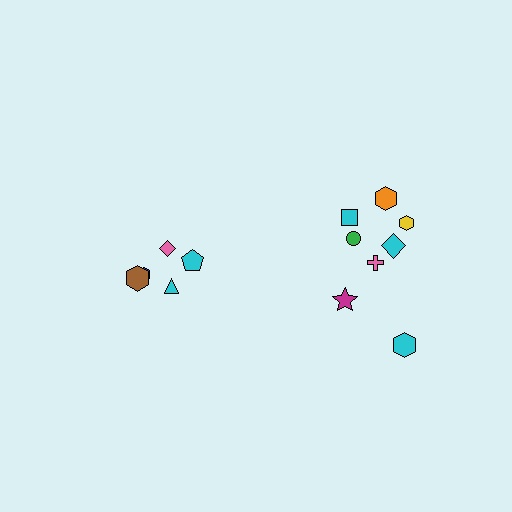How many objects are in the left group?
There are 5 objects.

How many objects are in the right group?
There are 8 objects.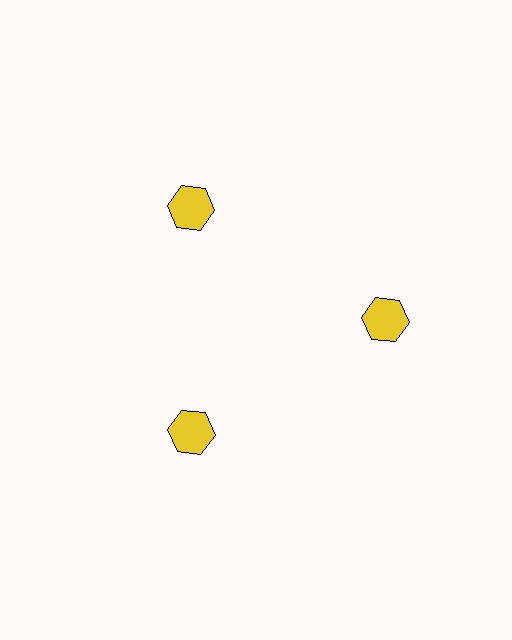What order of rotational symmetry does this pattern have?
This pattern has 3-fold rotational symmetry.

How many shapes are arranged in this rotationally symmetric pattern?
There are 3 shapes, arranged in 3 groups of 1.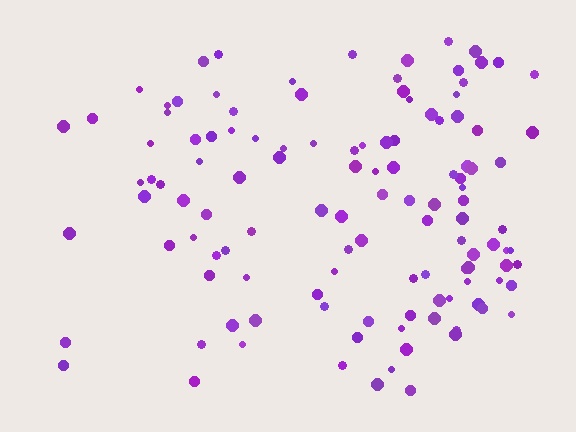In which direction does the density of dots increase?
From left to right, with the right side densest.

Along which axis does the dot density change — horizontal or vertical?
Horizontal.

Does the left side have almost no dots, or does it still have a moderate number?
Still a moderate number, just noticeably fewer than the right.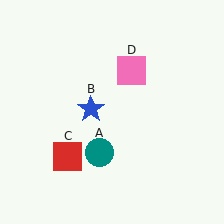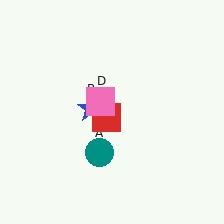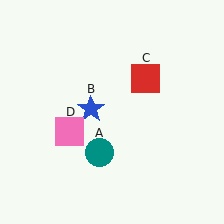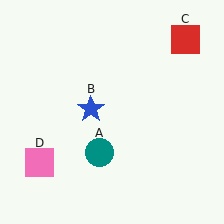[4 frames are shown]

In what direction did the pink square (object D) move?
The pink square (object D) moved down and to the left.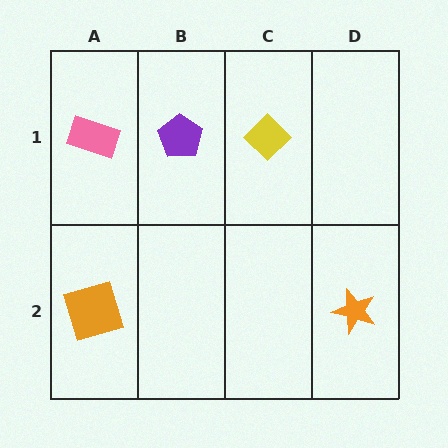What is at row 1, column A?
A pink rectangle.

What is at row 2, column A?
An orange square.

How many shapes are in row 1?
3 shapes.